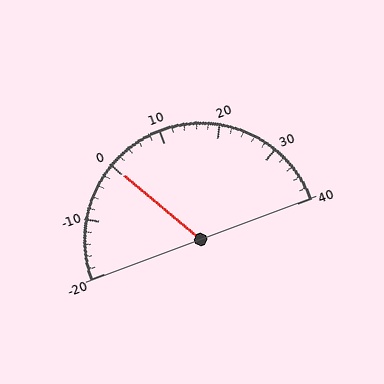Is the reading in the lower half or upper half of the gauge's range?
The reading is in the lower half of the range (-20 to 40).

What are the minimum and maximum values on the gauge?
The gauge ranges from -20 to 40.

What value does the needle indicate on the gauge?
The needle indicates approximately 0.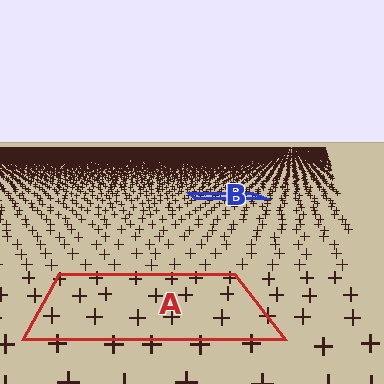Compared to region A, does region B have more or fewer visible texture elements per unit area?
Region B has more texture elements per unit area — they are packed more densely because it is farther away.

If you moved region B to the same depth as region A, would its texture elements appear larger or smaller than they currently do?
They would appear larger. At a closer depth, the same texture elements are projected at a bigger on-screen size.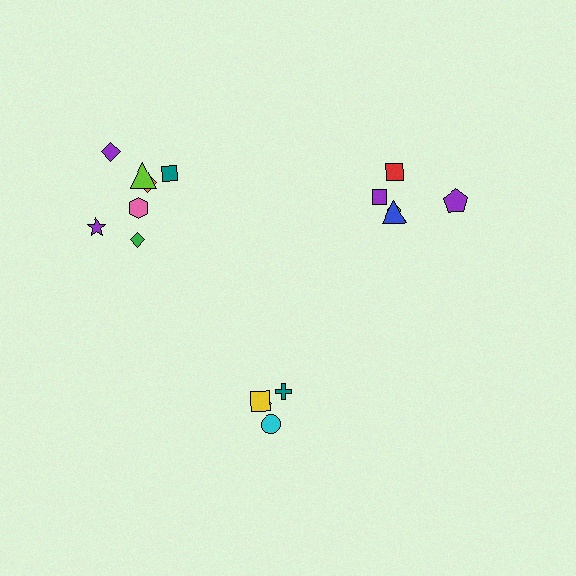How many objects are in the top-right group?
There are 5 objects.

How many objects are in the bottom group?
There are 4 objects.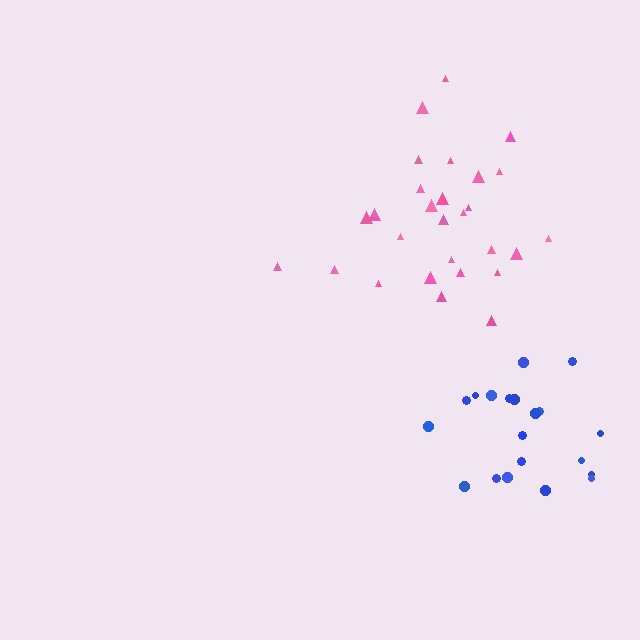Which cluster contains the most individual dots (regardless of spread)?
Pink (29).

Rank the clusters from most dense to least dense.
blue, pink.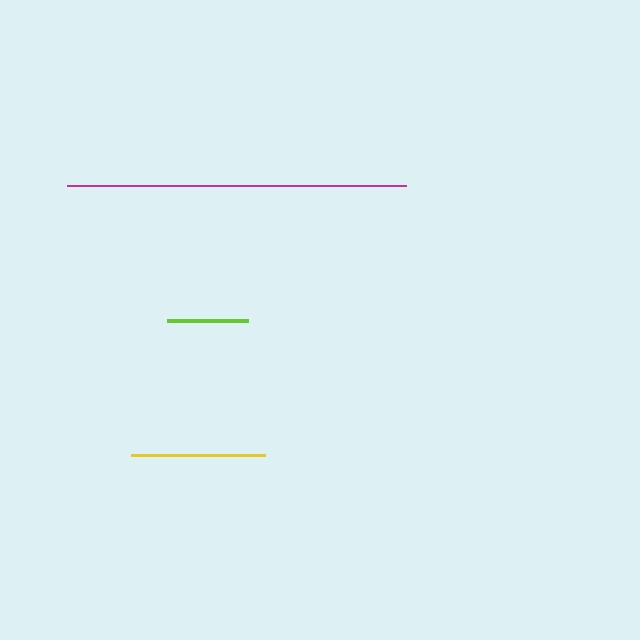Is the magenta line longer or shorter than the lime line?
The magenta line is longer than the lime line.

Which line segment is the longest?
The magenta line is the longest at approximately 339 pixels.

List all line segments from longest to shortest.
From longest to shortest: magenta, yellow, lime.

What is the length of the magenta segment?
The magenta segment is approximately 339 pixels long.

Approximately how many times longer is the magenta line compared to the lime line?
The magenta line is approximately 4.2 times the length of the lime line.